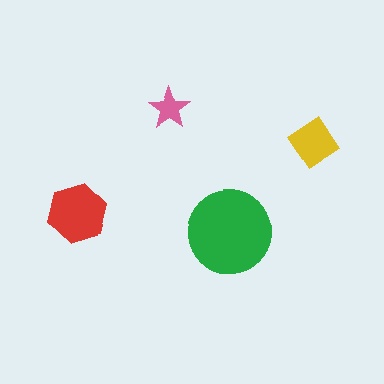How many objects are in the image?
There are 4 objects in the image.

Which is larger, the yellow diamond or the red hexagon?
The red hexagon.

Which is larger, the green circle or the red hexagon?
The green circle.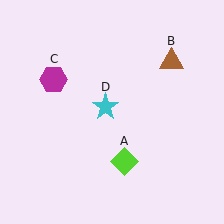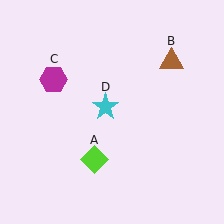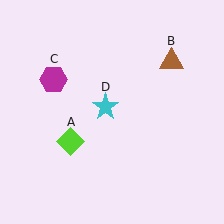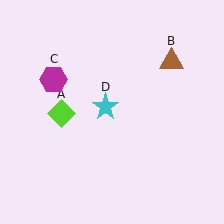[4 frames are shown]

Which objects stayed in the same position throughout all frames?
Brown triangle (object B) and magenta hexagon (object C) and cyan star (object D) remained stationary.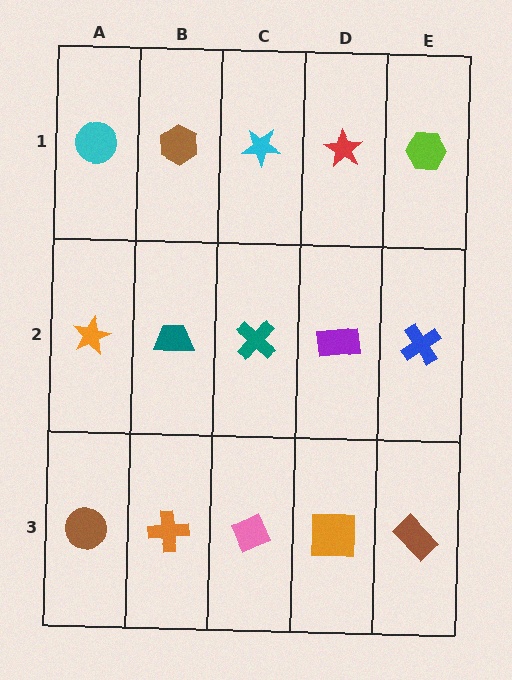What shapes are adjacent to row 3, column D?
A purple rectangle (row 2, column D), a pink diamond (row 3, column C), a brown rectangle (row 3, column E).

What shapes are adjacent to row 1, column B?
A teal trapezoid (row 2, column B), a cyan circle (row 1, column A), a cyan star (row 1, column C).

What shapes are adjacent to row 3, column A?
An orange star (row 2, column A), an orange cross (row 3, column B).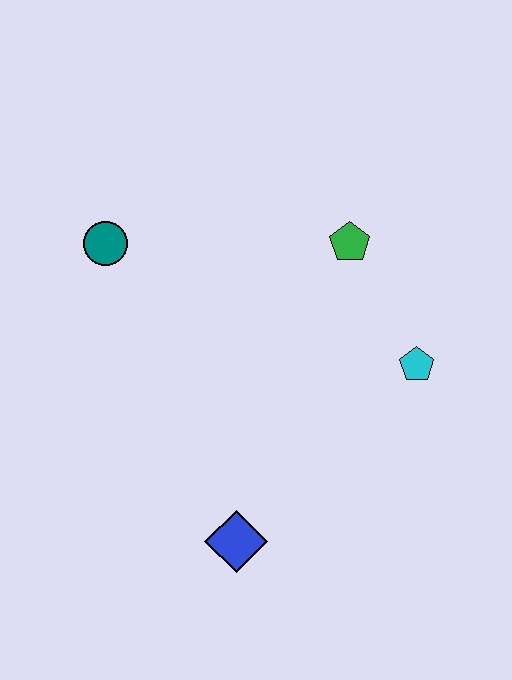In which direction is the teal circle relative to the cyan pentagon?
The teal circle is to the left of the cyan pentagon.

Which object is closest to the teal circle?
The green pentagon is closest to the teal circle.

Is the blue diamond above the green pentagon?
No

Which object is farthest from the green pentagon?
The blue diamond is farthest from the green pentagon.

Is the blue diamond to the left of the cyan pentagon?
Yes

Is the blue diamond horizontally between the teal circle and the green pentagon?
Yes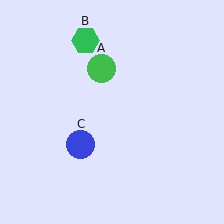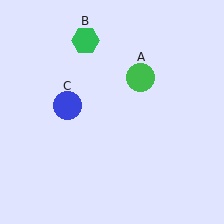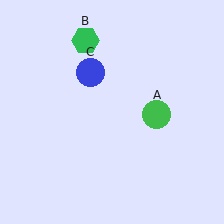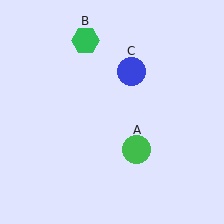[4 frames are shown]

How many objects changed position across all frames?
2 objects changed position: green circle (object A), blue circle (object C).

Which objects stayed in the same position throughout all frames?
Green hexagon (object B) remained stationary.